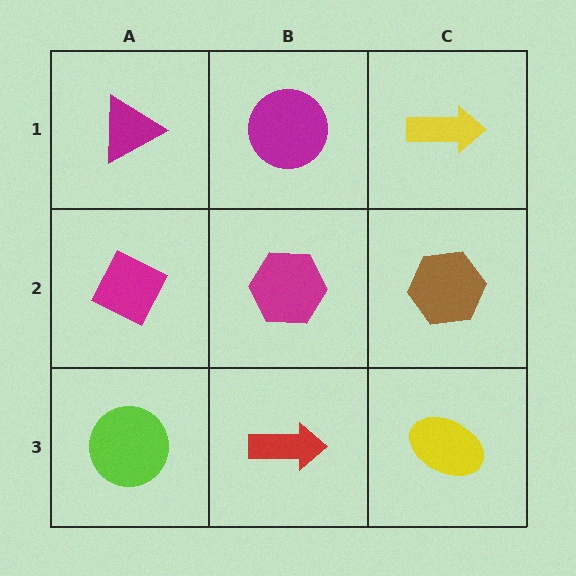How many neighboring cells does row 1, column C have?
2.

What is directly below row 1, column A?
A magenta diamond.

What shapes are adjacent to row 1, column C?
A brown hexagon (row 2, column C), a magenta circle (row 1, column B).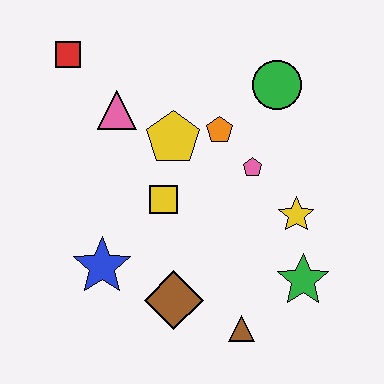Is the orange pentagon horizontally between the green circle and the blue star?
Yes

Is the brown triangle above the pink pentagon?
No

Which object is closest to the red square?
The pink triangle is closest to the red square.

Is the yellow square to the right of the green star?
No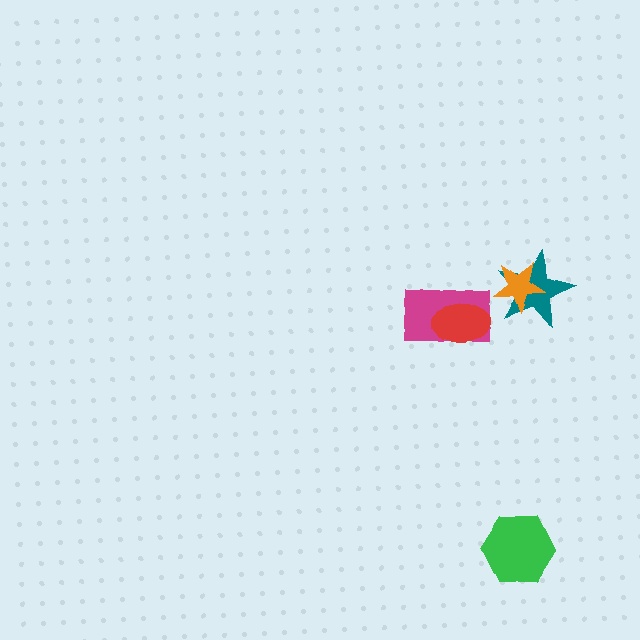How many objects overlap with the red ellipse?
1 object overlaps with the red ellipse.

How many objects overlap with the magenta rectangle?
1 object overlaps with the magenta rectangle.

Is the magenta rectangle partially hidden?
Yes, it is partially covered by another shape.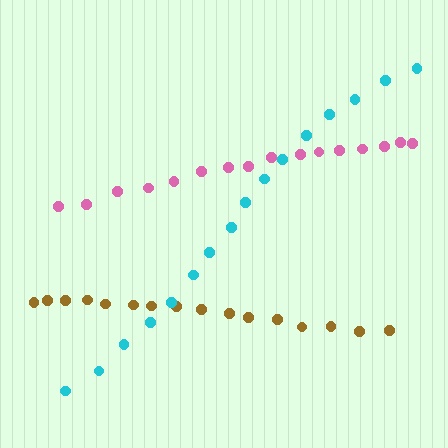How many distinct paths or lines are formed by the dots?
There are 3 distinct paths.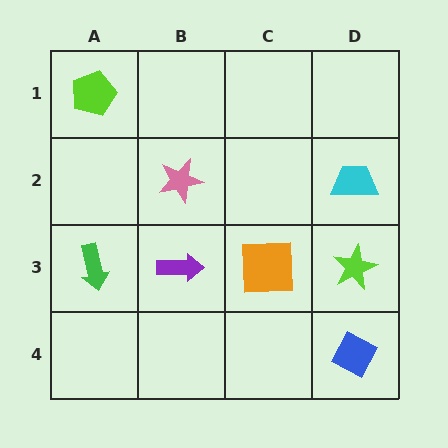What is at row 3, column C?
An orange square.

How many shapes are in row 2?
2 shapes.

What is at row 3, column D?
A lime star.